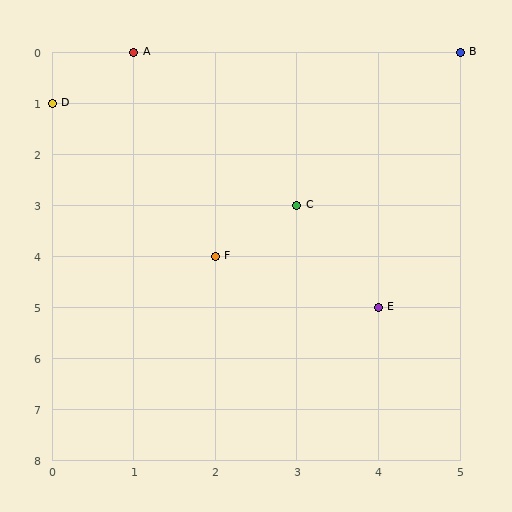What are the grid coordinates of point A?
Point A is at grid coordinates (1, 0).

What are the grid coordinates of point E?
Point E is at grid coordinates (4, 5).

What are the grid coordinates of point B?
Point B is at grid coordinates (5, 0).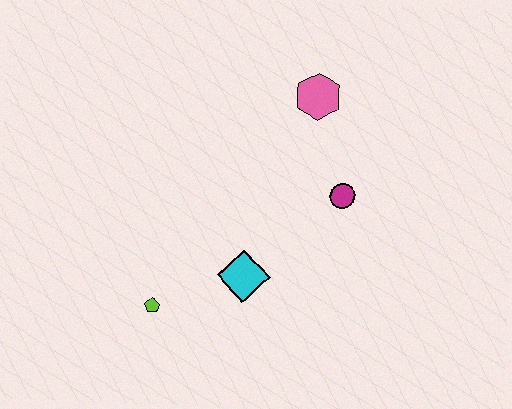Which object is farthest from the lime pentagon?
The pink hexagon is farthest from the lime pentagon.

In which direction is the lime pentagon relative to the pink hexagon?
The lime pentagon is below the pink hexagon.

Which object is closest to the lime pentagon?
The cyan diamond is closest to the lime pentagon.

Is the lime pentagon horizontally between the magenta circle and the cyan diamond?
No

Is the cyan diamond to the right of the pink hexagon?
No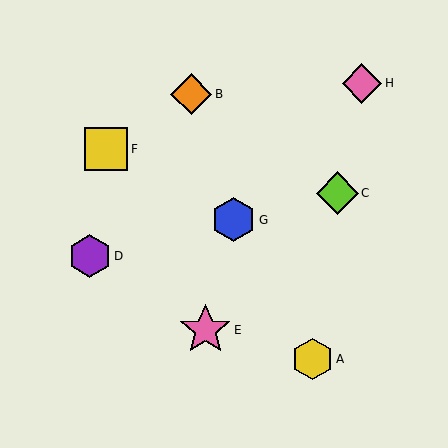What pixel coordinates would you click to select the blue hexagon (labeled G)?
Click at (234, 220) to select the blue hexagon G.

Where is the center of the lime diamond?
The center of the lime diamond is at (337, 193).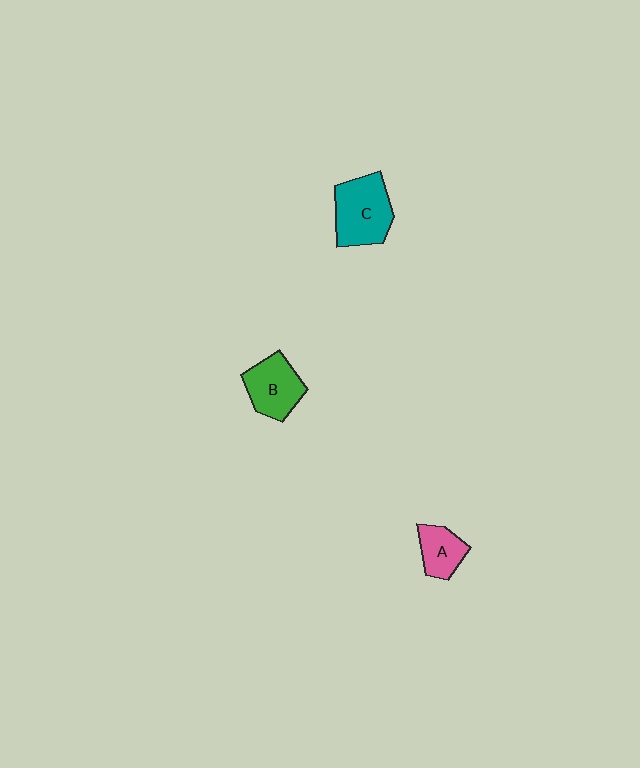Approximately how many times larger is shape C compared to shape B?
Approximately 1.3 times.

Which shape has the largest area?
Shape C (teal).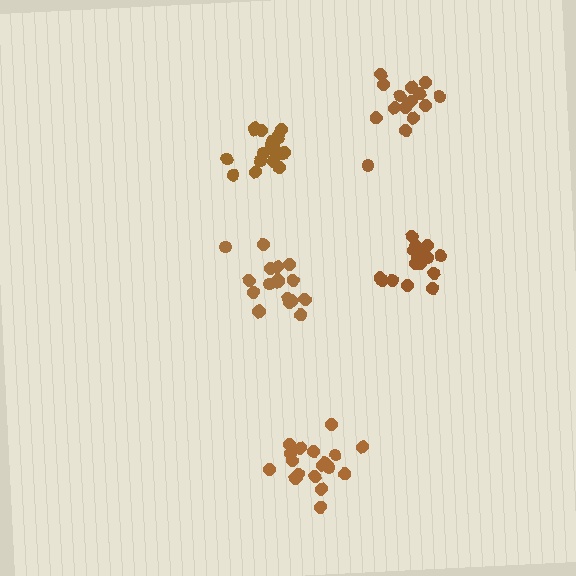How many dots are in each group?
Group 1: 16 dots, Group 2: 19 dots, Group 3: 19 dots, Group 4: 15 dots, Group 5: 18 dots (87 total).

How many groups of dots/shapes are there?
There are 5 groups.